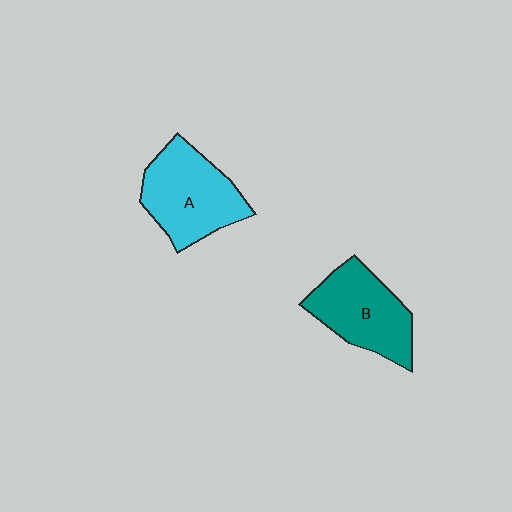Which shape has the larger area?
Shape A (cyan).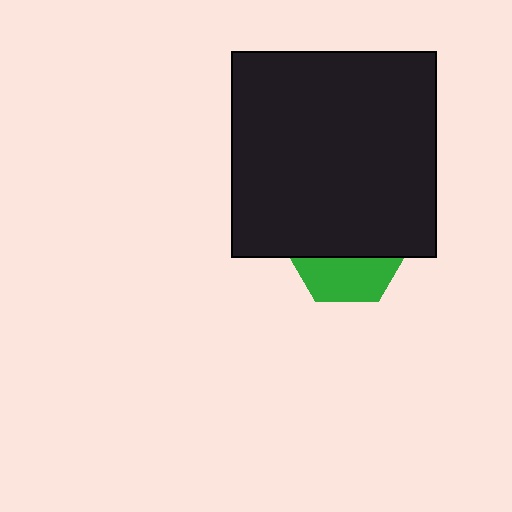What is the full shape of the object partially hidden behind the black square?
The partially hidden object is a green hexagon.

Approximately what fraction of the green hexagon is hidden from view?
Roughly 63% of the green hexagon is hidden behind the black square.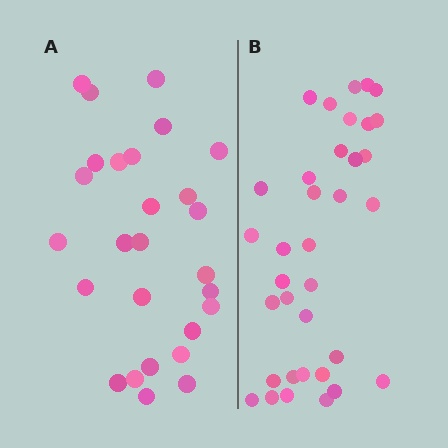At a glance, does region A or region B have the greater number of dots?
Region B (the right region) has more dots.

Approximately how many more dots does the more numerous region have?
Region B has roughly 8 or so more dots than region A.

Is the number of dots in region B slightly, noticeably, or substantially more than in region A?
Region B has noticeably more, but not dramatically so. The ratio is roughly 1.3 to 1.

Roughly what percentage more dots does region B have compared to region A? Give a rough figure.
About 30% more.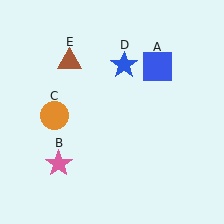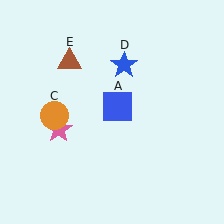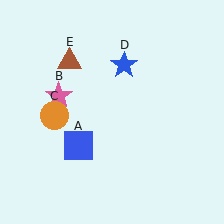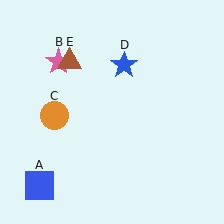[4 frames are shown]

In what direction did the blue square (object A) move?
The blue square (object A) moved down and to the left.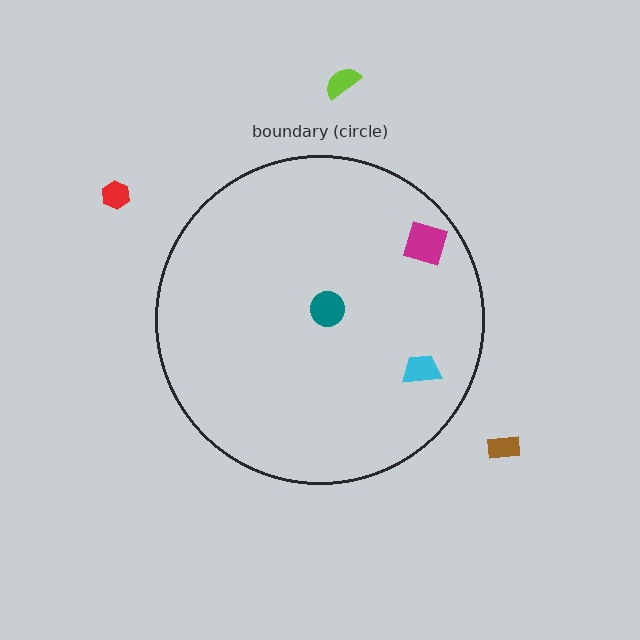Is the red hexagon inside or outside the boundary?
Outside.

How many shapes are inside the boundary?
3 inside, 3 outside.